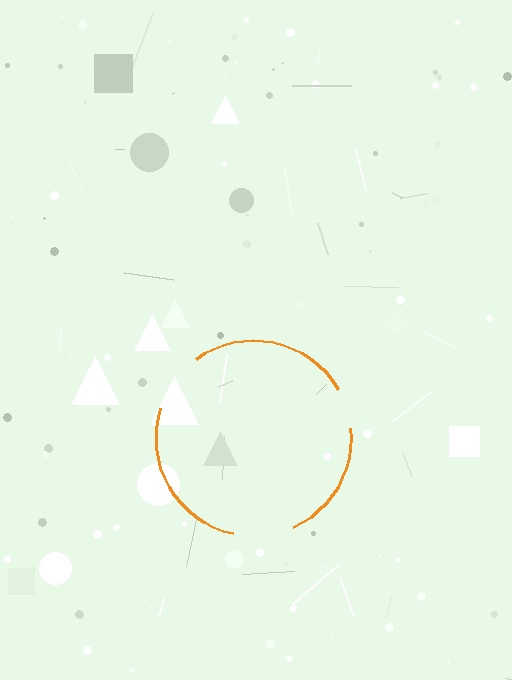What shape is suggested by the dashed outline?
The dashed outline suggests a circle.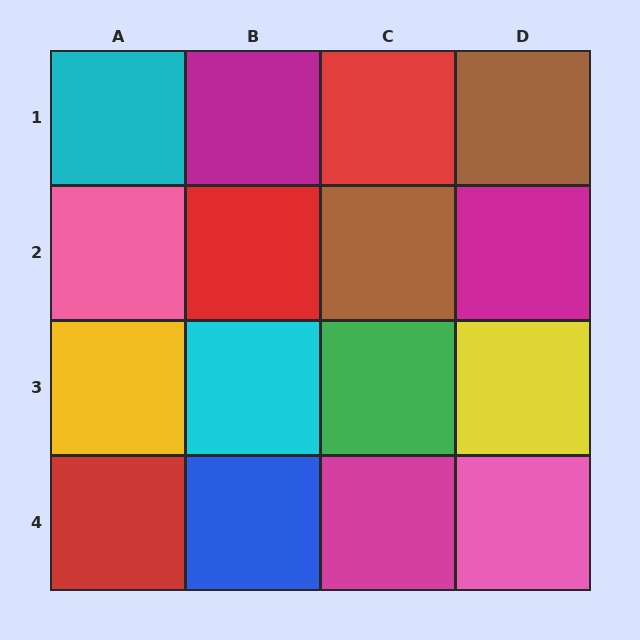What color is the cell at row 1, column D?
Brown.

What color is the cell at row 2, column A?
Pink.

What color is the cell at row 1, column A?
Cyan.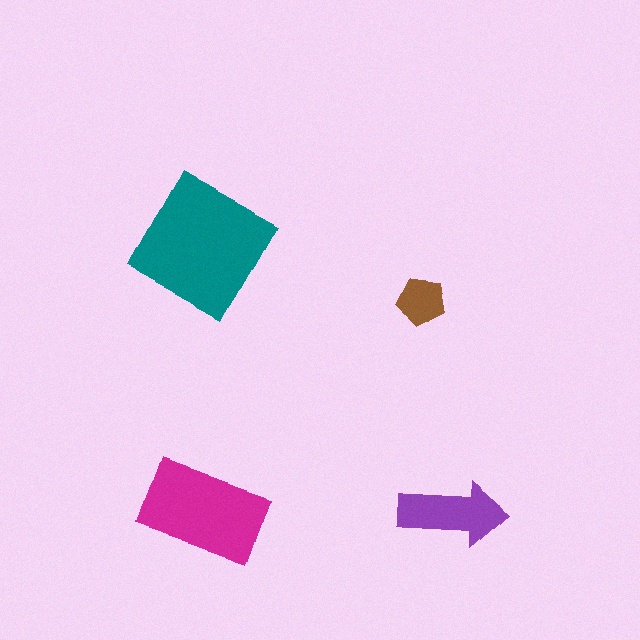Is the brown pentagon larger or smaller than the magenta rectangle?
Smaller.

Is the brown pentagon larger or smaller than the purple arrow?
Smaller.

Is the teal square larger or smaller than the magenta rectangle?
Larger.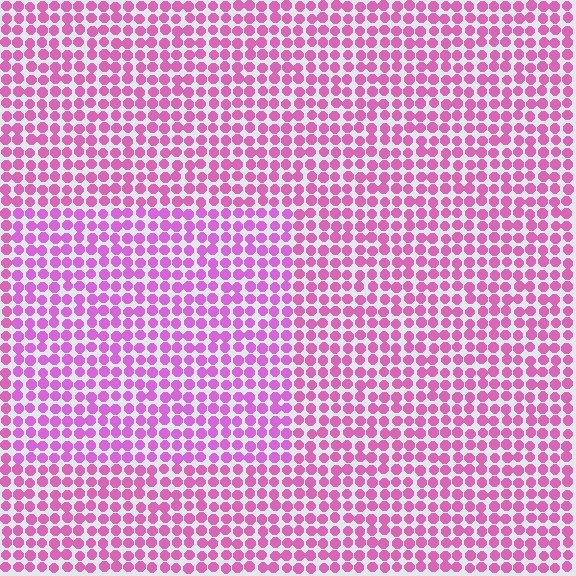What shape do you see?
I see a rectangle.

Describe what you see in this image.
The image is filled with small pink elements in a uniform arrangement. A rectangle-shaped region is visible where the elements are tinted to a slightly different hue, forming a subtle color boundary.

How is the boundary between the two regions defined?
The boundary is defined purely by a slight shift in hue (about 20 degrees). Spacing, size, and orientation are identical on both sides.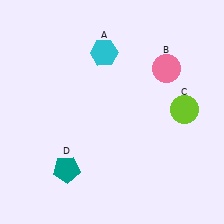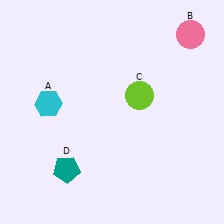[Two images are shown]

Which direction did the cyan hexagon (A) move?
The cyan hexagon (A) moved left.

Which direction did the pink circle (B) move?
The pink circle (B) moved up.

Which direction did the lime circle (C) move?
The lime circle (C) moved left.